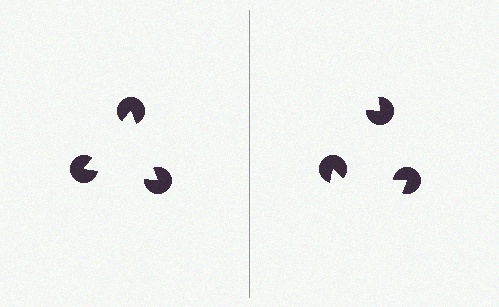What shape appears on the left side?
An illusory triangle.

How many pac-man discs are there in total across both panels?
6 — 3 on each side.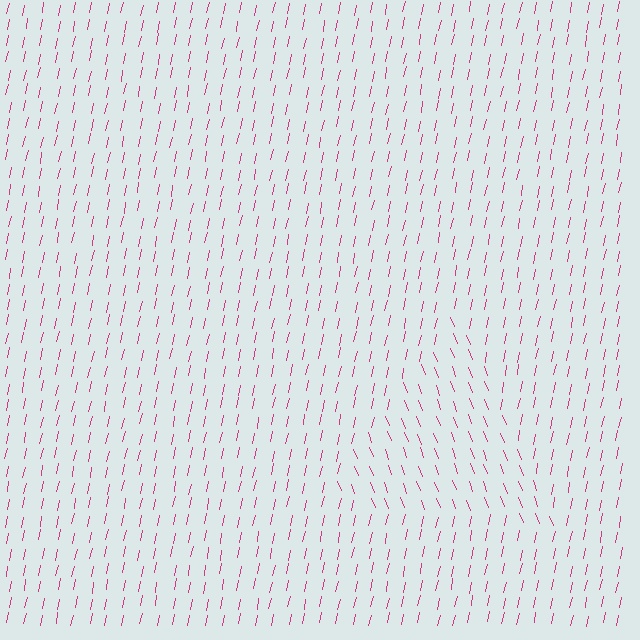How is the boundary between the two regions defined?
The boundary is defined purely by a change in line orientation (approximately 33 degrees difference). All lines are the same color and thickness.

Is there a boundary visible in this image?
Yes, there is a texture boundary formed by a change in line orientation.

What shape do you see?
I see a triangle.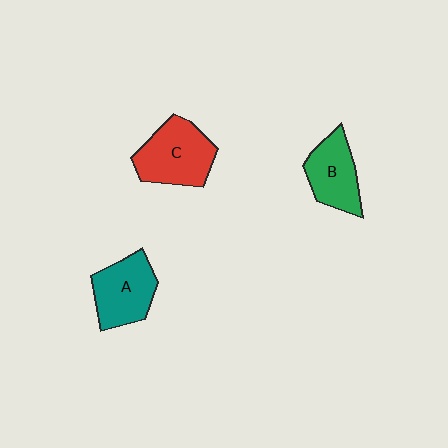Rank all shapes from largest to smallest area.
From largest to smallest: C (red), A (teal), B (green).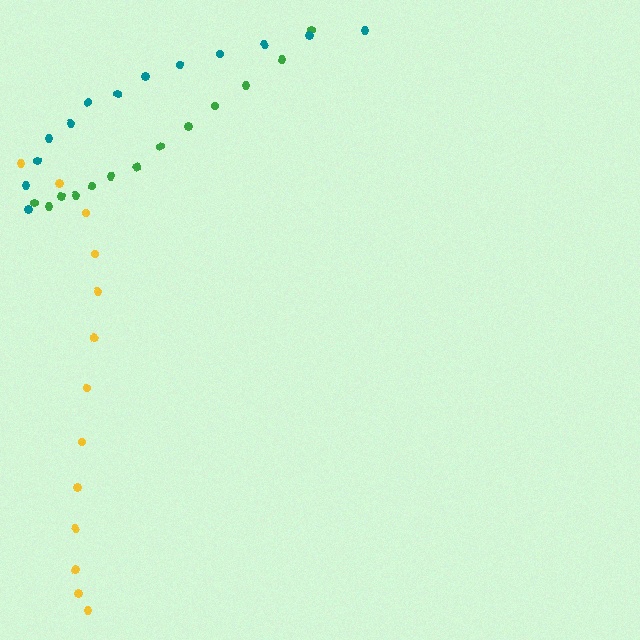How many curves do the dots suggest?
There are 3 distinct paths.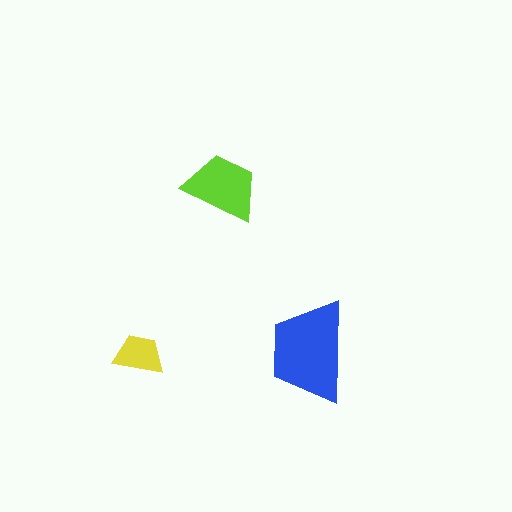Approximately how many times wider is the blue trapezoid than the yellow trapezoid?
About 2 times wider.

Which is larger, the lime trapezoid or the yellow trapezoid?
The lime one.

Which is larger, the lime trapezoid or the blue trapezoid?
The blue one.